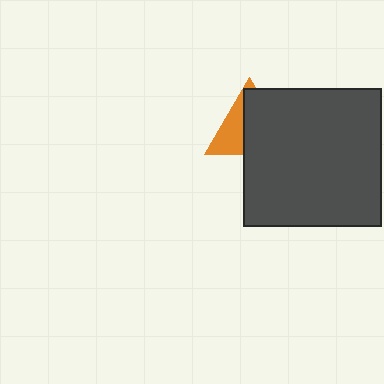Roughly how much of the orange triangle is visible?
A small part of it is visible (roughly 40%).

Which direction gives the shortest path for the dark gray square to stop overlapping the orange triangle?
Moving toward the lower-right gives the shortest separation.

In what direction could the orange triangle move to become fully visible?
The orange triangle could move toward the upper-left. That would shift it out from behind the dark gray square entirely.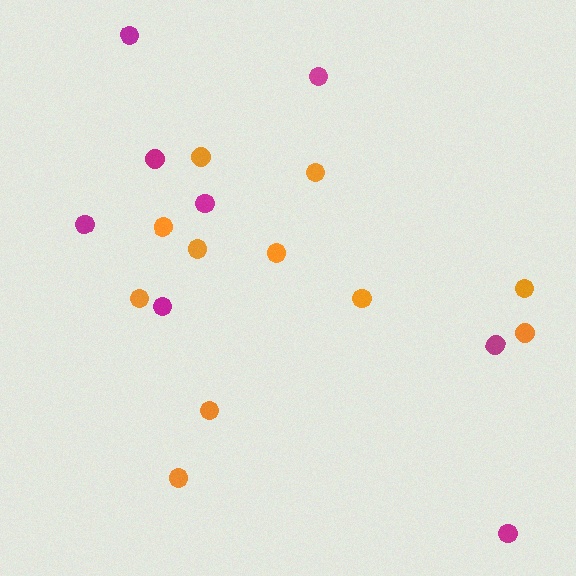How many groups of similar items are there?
There are 2 groups: one group of orange circles (11) and one group of magenta circles (8).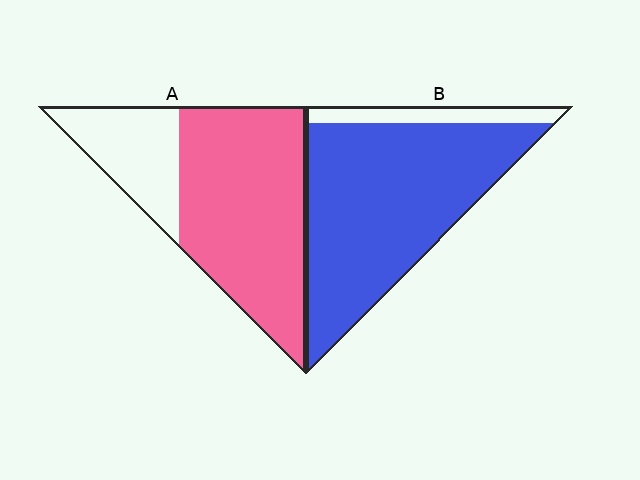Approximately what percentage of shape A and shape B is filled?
A is approximately 70% and B is approximately 90%.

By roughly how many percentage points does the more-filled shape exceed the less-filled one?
By roughly 15 percentage points (B over A).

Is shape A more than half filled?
Yes.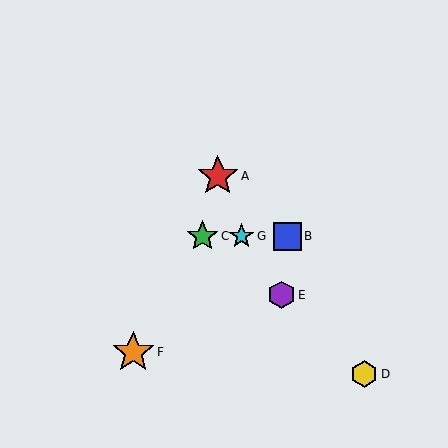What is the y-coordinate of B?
Object B is at y≈236.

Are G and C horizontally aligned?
Yes, both are at y≈236.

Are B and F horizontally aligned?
No, B is at y≈236 and F is at y≈352.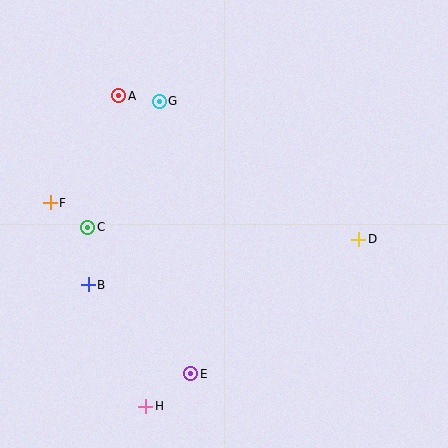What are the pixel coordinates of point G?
Point G is at (159, 101).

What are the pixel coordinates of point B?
Point B is at (88, 285).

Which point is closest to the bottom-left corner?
Point H is closest to the bottom-left corner.